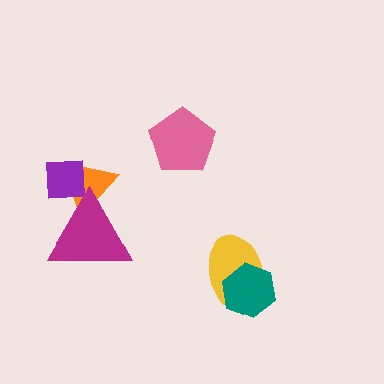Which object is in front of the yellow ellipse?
The teal hexagon is in front of the yellow ellipse.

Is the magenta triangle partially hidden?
No, no other shape covers it.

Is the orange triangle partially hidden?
Yes, it is partially covered by another shape.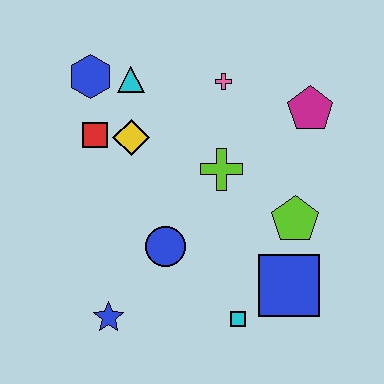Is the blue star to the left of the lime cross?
Yes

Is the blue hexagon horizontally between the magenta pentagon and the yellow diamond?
No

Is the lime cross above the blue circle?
Yes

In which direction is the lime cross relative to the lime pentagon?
The lime cross is to the left of the lime pentagon.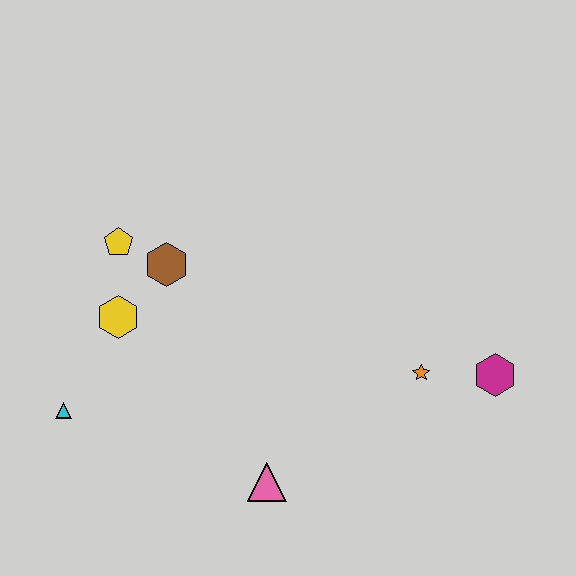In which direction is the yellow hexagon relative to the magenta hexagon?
The yellow hexagon is to the left of the magenta hexagon.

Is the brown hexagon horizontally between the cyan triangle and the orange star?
Yes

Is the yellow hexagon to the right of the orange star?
No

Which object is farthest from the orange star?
The cyan triangle is farthest from the orange star.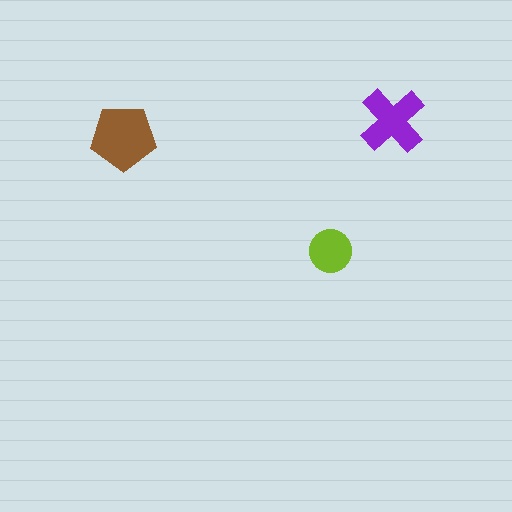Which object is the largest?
The brown pentagon.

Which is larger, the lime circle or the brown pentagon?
The brown pentagon.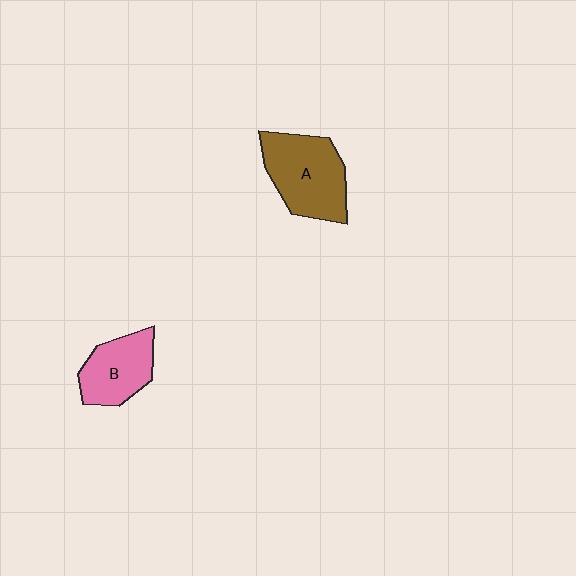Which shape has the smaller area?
Shape B (pink).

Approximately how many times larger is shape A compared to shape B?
Approximately 1.4 times.